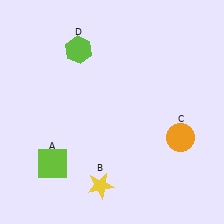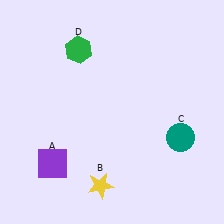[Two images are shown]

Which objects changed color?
A changed from lime to purple. C changed from orange to teal. D changed from lime to green.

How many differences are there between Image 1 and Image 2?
There are 3 differences between the two images.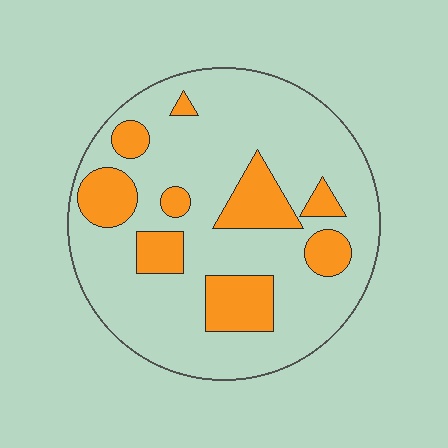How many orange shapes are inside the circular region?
9.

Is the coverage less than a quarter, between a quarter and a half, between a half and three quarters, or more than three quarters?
Less than a quarter.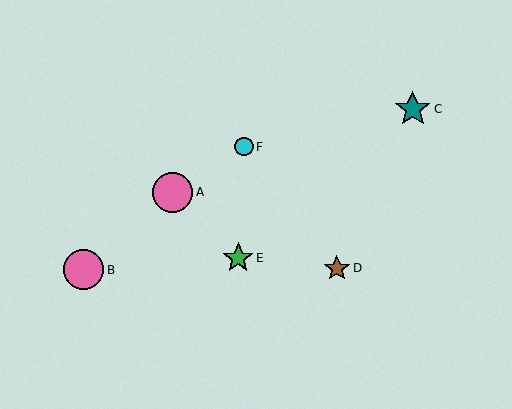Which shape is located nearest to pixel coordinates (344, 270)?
The brown star (labeled D) at (337, 268) is nearest to that location.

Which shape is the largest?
The pink circle (labeled B) is the largest.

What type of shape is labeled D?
Shape D is a brown star.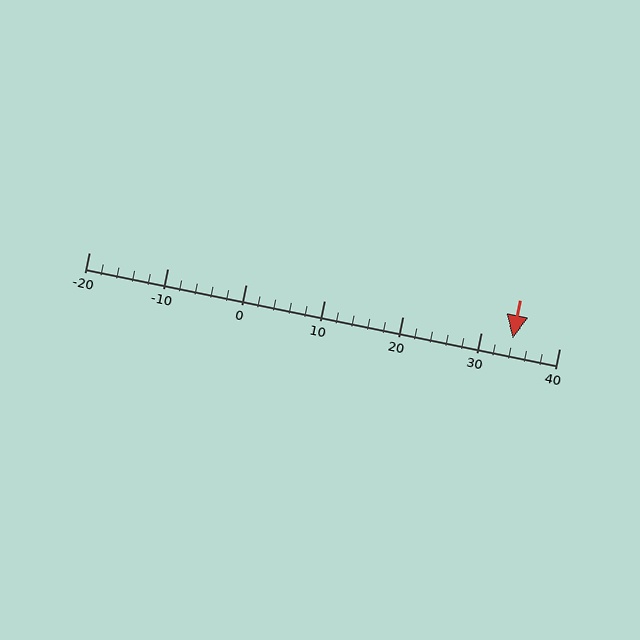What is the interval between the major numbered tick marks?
The major tick marks are spaced 10 units apart.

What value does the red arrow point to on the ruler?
The red arrow points to approximately 34.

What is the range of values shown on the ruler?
The ruler shows values from -20 to 40.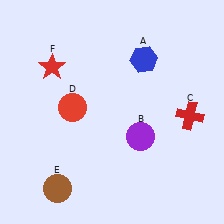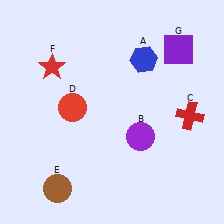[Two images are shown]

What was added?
A purple square (G) was added in Image 2.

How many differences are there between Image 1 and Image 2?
There is 1 difference between the two images.